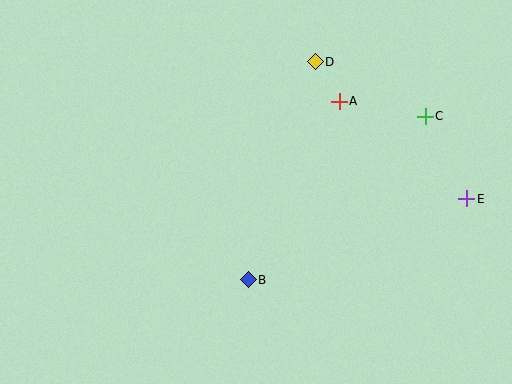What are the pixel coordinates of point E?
Point E is at (466, 199).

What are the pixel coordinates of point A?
Point A is at (339, 101).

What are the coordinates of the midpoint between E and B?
The midpoint between E and B is at (357, 239).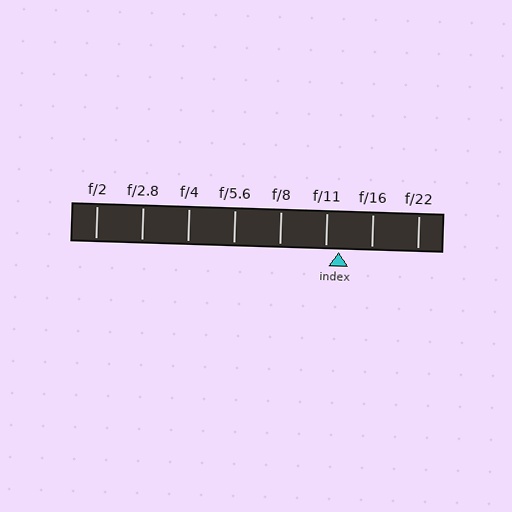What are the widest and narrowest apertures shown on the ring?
The widest aperture shown is f/2 and the narrowest is f/22.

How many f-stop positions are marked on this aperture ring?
There are 8 f-stop positions marked.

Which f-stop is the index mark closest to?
The index mark is closest to f/11.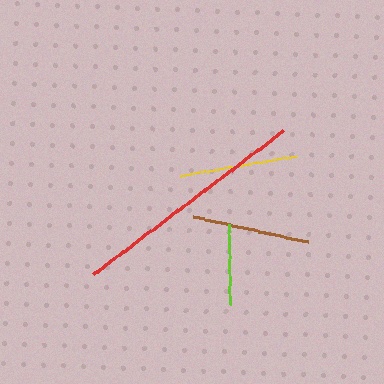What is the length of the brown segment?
The brown segment is approximately 118 pixels long.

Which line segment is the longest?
The red line is the longest at approximately 238 pixels.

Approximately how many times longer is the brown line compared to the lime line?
The brown line is approximately 1.5 times the length of the lime line.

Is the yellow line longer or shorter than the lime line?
The yellow line is longer than the lime line.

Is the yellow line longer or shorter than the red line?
The red line is longer than the yellow line.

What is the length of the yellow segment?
The yellow segment is approximately 118 pixels long.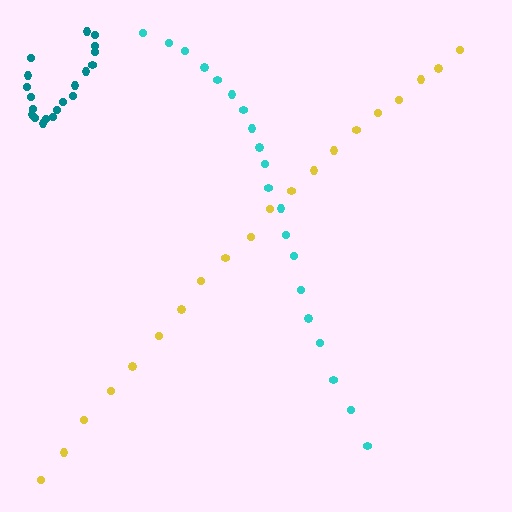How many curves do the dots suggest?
There are 3 distinct paths.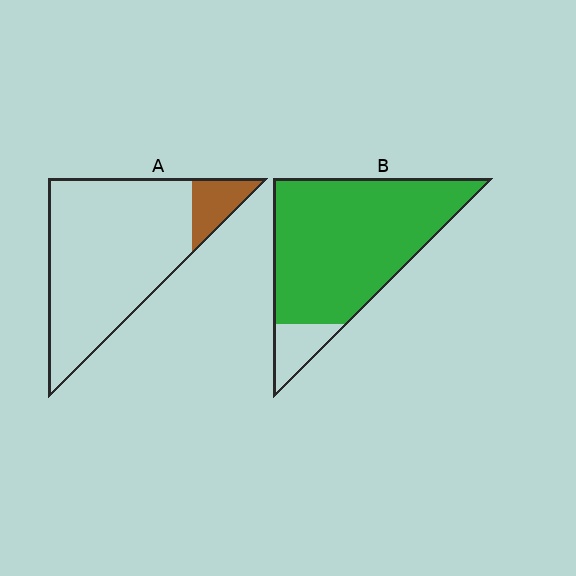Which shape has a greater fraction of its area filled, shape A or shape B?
Shape B.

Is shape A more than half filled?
No.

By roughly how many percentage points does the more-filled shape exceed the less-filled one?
By roughly 75 percentage points (B over A).